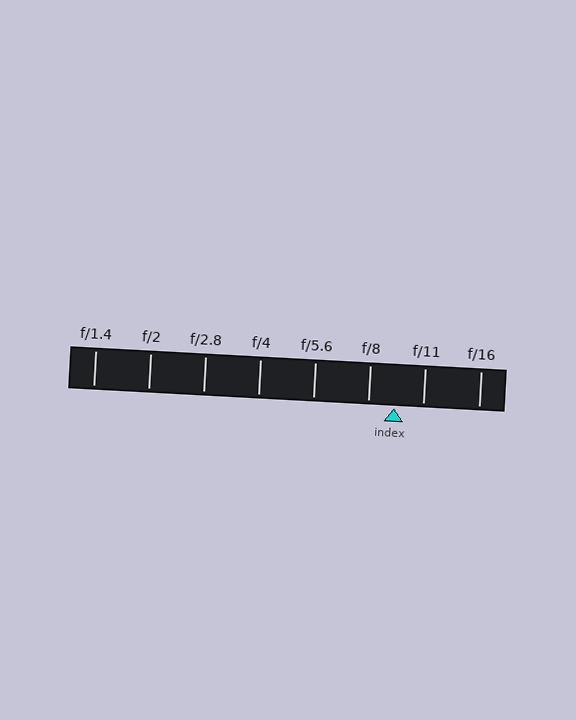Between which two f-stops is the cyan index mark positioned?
The index mark is between f/8 and f/11.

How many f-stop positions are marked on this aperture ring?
There are 8 f-stop positions marked.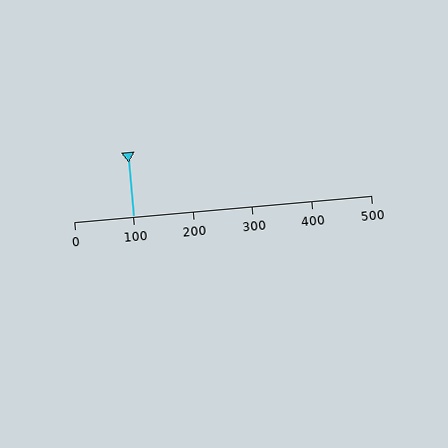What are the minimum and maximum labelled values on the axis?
The axis runs from 0 to 500.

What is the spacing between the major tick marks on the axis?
The major ticks are spaced 100 apart.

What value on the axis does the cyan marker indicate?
The marker indicates approximately 100.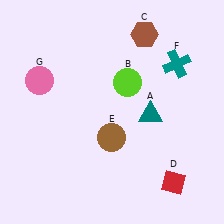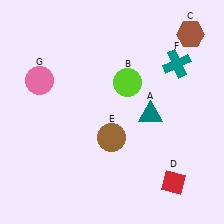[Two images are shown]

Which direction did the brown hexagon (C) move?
The brown hexagon (C) moved right.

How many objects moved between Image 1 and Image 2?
1 object moved between the two images.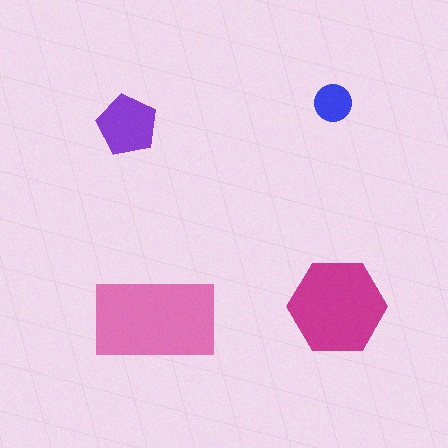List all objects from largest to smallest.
The pink rectangle, the magenta hexagon, the purple pentagon, the blue circle.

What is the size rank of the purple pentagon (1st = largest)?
3rd.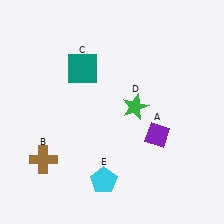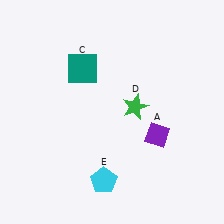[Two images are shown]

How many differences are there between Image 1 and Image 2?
There is 1 difference between the two images.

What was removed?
The brown cross (B) was removed in Image 2.